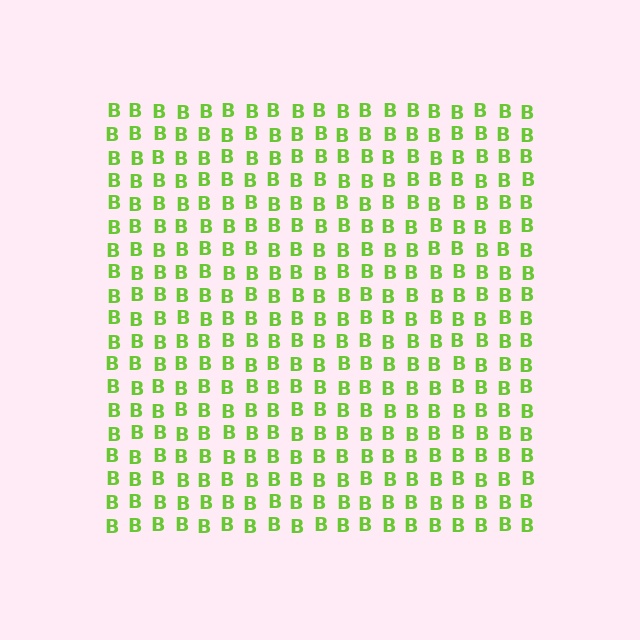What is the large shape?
The large shape is a square.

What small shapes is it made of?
It is made of small letter B's.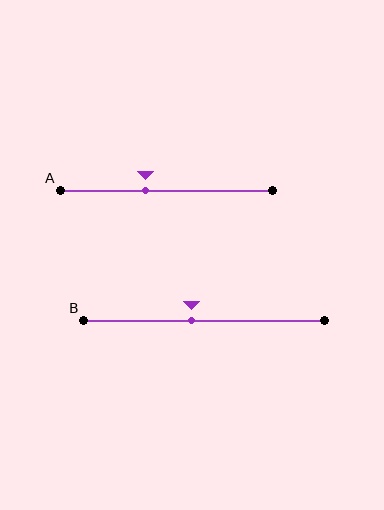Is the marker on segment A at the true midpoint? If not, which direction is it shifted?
No, the marker on segment A is shifted to the left by about 10% of the segment length.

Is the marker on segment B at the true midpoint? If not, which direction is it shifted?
No, the marker on segment B is shifted to the left by about 5% of the segment length.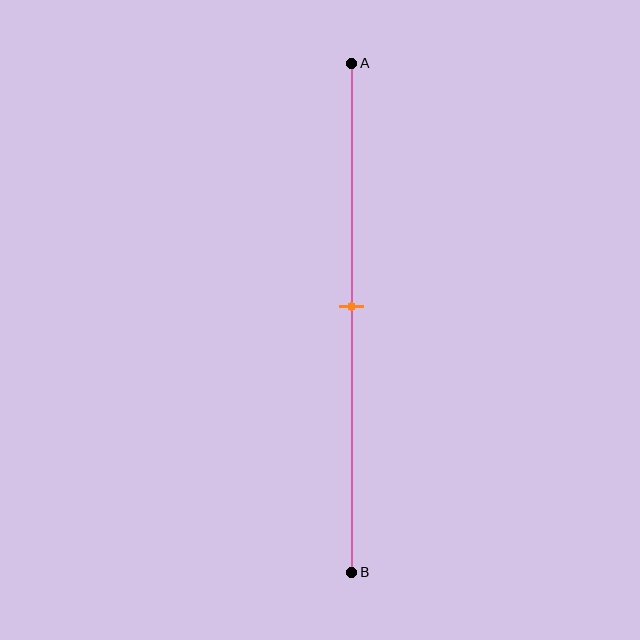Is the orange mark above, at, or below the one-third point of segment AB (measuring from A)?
The orange mark is below the one-third point of segment AB.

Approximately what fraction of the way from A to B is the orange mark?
The orange mark is approximately 50% of the way from A to B.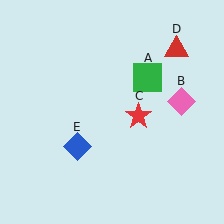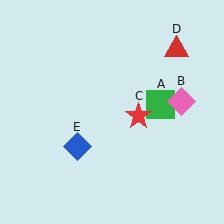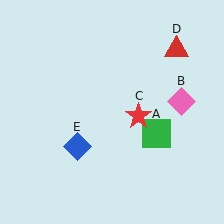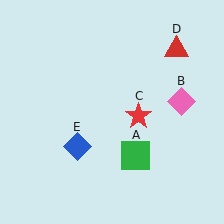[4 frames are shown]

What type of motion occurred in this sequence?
The green square (object A) rotated clockwise around the center of the scene.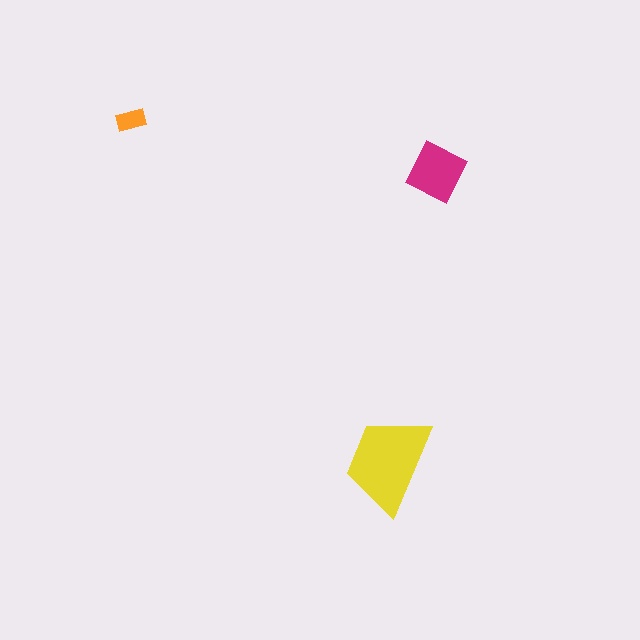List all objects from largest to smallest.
The yellow trapezoid, the magenta square, the orange rectangle.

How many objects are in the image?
There are 3 objects in the image.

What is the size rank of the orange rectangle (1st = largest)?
3rd.